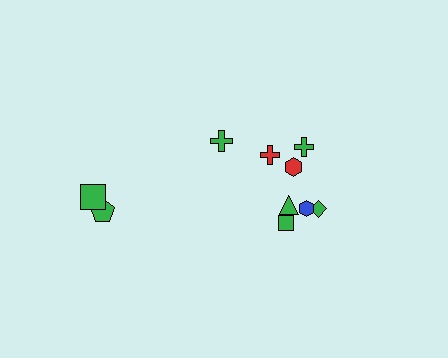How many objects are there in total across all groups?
There are 10 objects.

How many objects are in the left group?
There are 3 objects.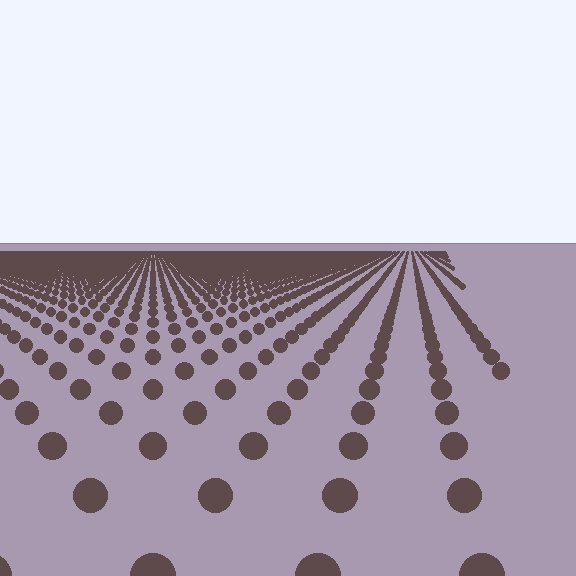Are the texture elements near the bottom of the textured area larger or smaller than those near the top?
Larger. Near the bottom, elements are closer to the viewer and appear at a bigger on-screen size.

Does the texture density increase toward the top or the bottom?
Density increases toward the top.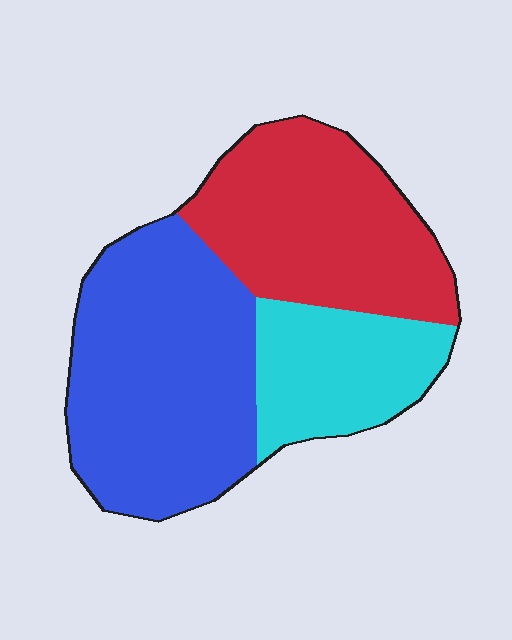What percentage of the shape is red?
Red covers 35% of the shape.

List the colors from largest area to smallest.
From largest to smallest: blue, red, cyan.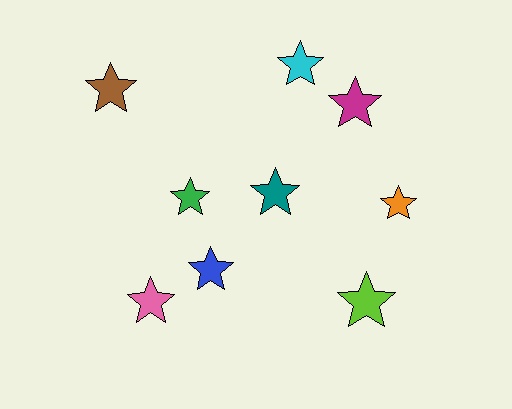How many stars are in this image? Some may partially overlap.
There are 9 stars.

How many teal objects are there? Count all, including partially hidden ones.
There is 1 teal object.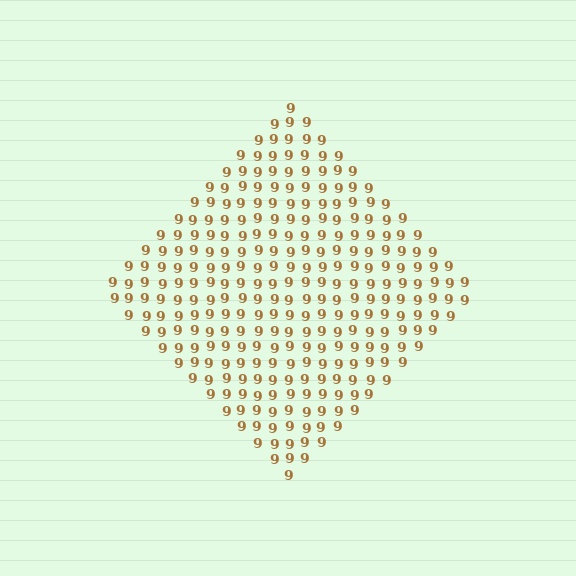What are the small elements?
The small elements are digit 9's.